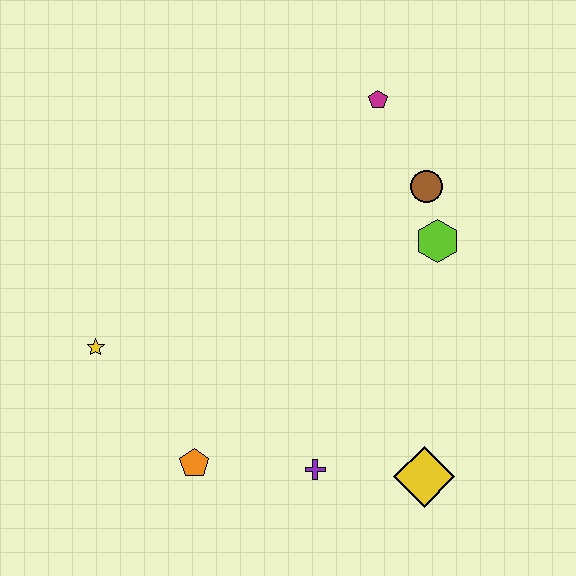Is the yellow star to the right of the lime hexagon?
No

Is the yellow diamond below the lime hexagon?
Yes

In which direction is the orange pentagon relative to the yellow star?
The orange pentagon is below the yellow star.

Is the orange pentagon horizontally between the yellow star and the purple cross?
Yes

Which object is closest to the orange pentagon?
The purple cross is closest to the orange pentagon.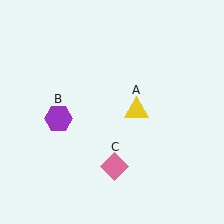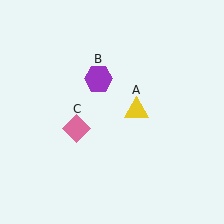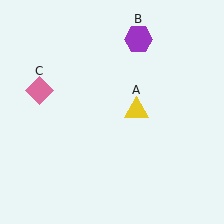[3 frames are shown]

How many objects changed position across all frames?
2 objects changed position: purple hexagon (object B), pink diamond (object C).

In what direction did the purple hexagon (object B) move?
The purple hexagon (object B) moved up and to the right.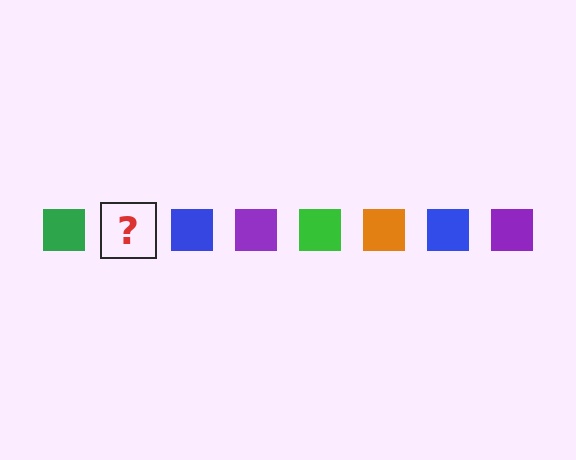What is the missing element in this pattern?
The missing element is an orange square.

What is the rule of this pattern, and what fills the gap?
The rule is that the pattern cycles through green, orange, blue, purple squares. The gap should be filled with an orange square.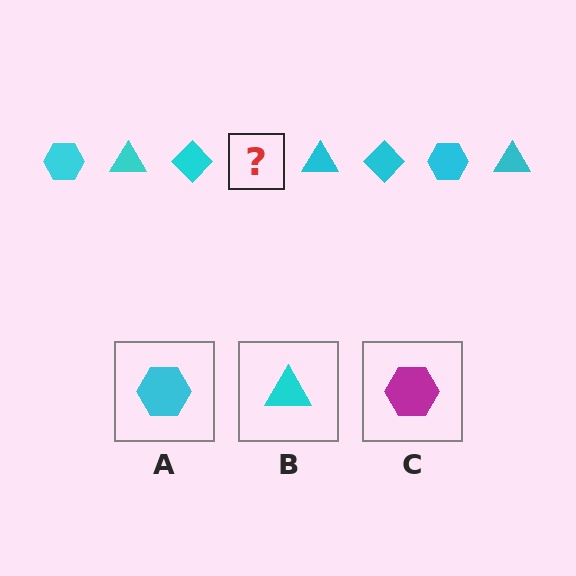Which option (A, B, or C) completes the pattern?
A.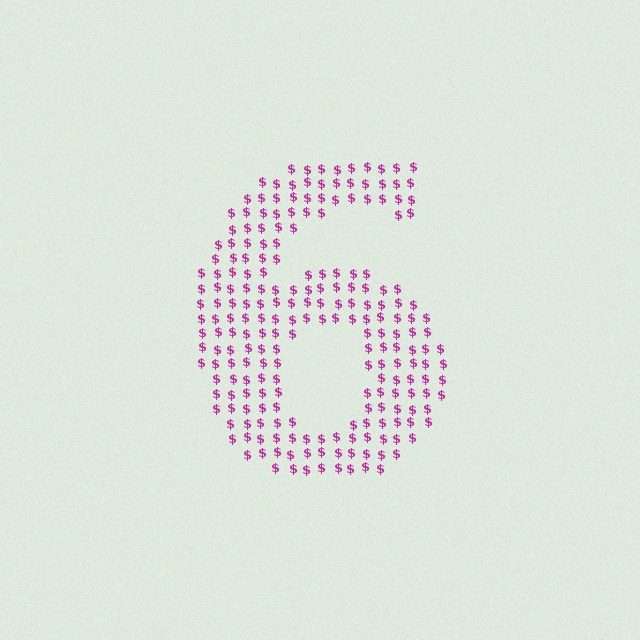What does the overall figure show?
The overall figure shows the digit 6.